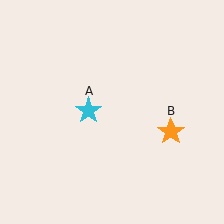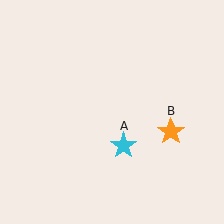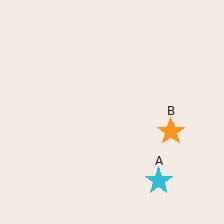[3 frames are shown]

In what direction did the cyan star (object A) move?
The cyan star (object A) moved down and to the right.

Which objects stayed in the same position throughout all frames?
Orange star (object B) remained stationary.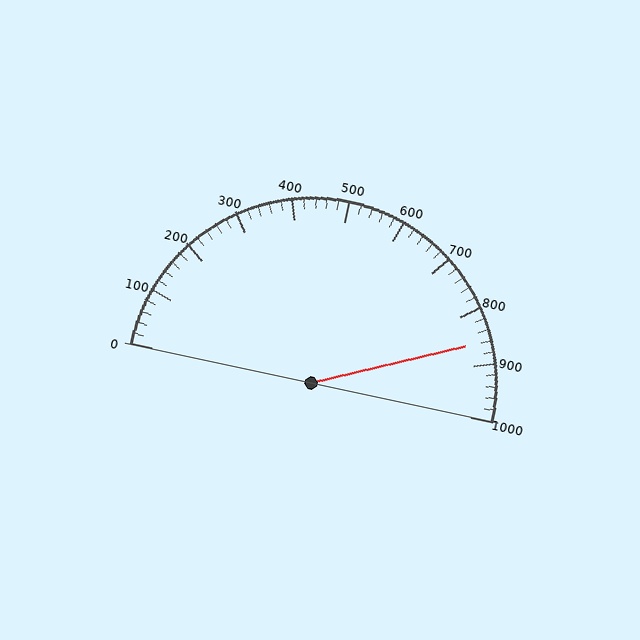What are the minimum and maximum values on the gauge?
The gauge ranges from 0 to 1000.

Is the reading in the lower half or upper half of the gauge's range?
The reading is in the upper half of the range (0 to 1000).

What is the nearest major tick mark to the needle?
The nearest major tick mark is 900.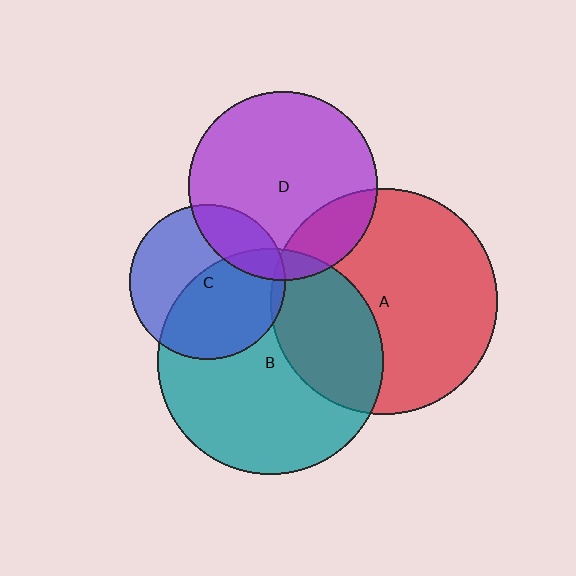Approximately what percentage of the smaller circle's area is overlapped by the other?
Approximately 5%.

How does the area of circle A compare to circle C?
Approximately 2.1 times.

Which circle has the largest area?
Circle A (red).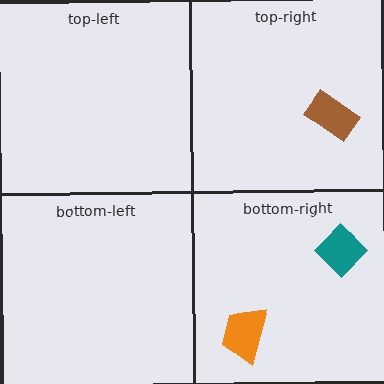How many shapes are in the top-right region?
1.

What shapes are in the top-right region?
The brown rectangle.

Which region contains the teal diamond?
The bottom-right region.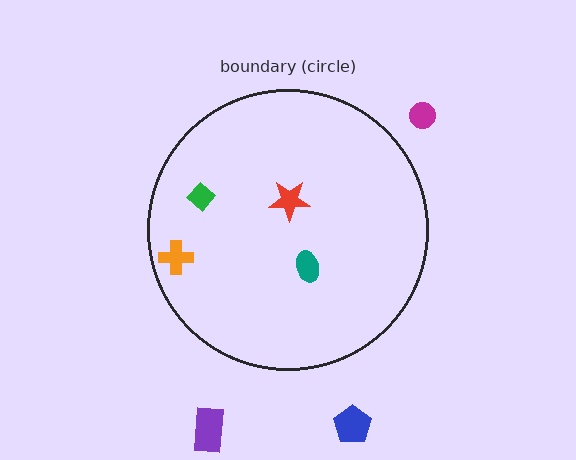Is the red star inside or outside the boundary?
Inside.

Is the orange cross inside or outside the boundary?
Inside.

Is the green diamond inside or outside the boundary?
Inside.